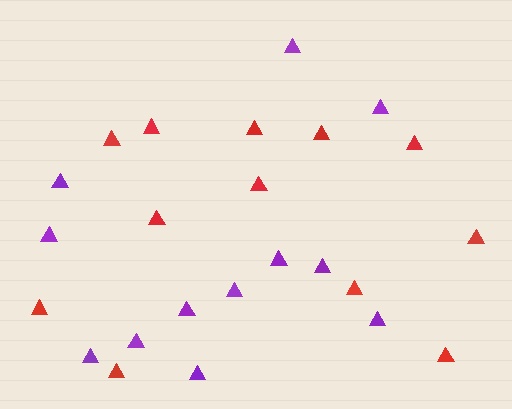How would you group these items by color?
There are 2 groups: one group of red triangles (12) and one group of purple triangles (12).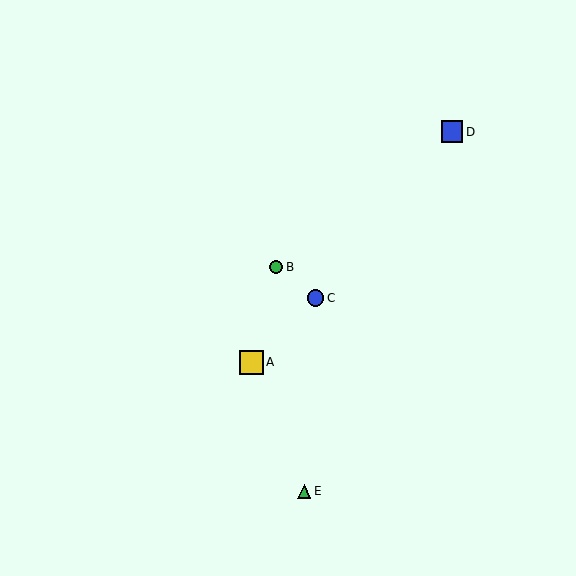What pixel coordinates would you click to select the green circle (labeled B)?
Click at (276, 267) to select the green circle B.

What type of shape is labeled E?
Shape E is a green triangle.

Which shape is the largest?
The yellow square (labeled A) is the largest.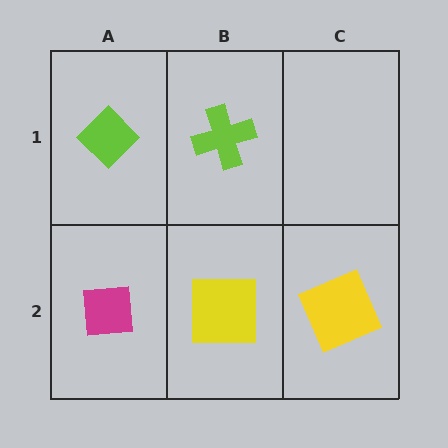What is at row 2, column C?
A yellow square.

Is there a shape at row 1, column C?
No, that cell is empty.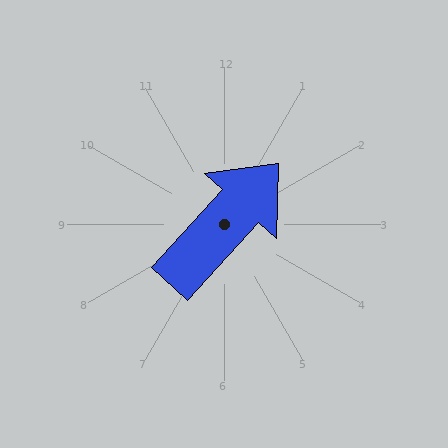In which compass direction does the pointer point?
Northeast.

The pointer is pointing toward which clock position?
Roughly 1 o'clock.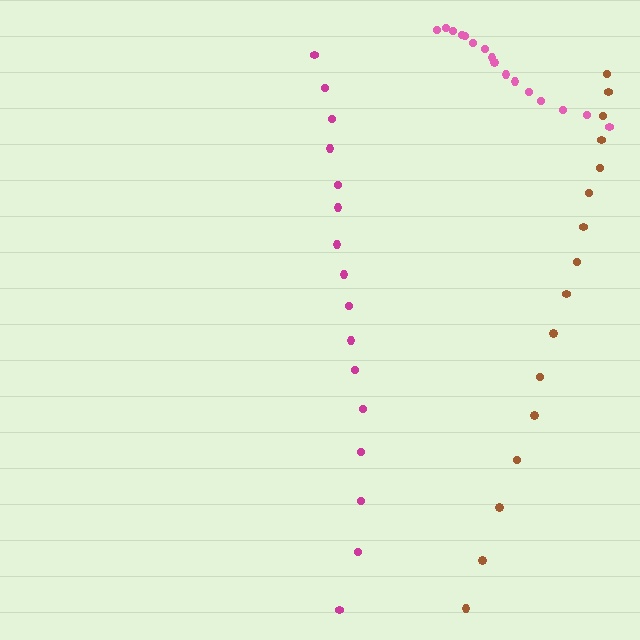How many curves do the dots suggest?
There are 3 distinct paths.